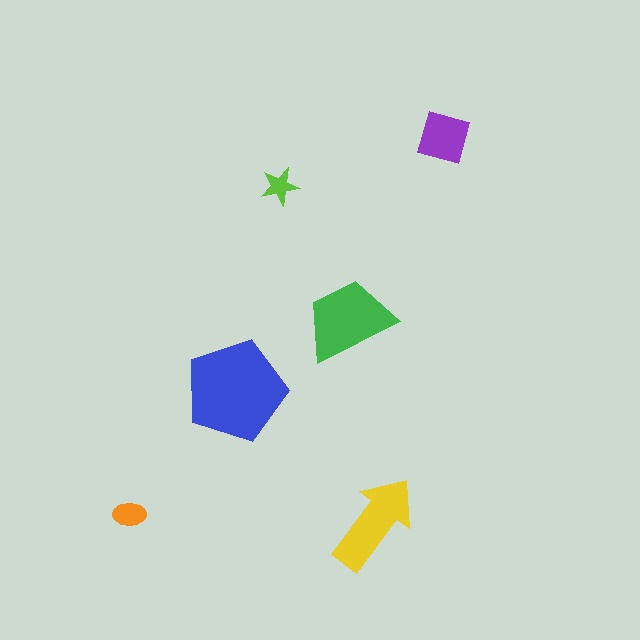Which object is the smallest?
The lime star.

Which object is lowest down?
The yellow arrow is bottommost.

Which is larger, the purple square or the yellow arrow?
The yellow arrow.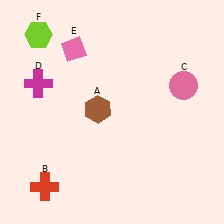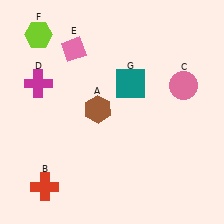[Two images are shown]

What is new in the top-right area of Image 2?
A teal square (G) was added in the top-right area of Image 2.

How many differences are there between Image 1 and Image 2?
There is 1 difference between the two images.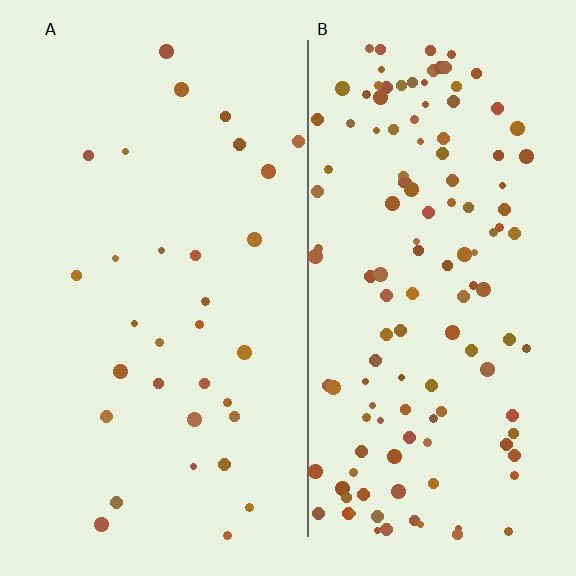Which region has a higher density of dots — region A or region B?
B (the right).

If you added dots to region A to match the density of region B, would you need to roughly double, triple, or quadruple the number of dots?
Approximately quadruple.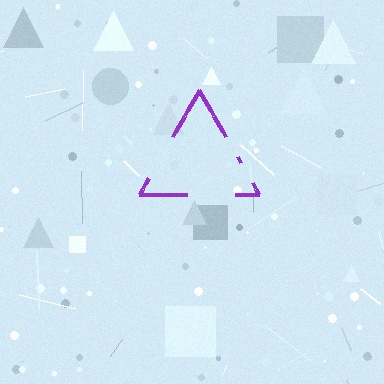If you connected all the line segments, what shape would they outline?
They would outline a triangle.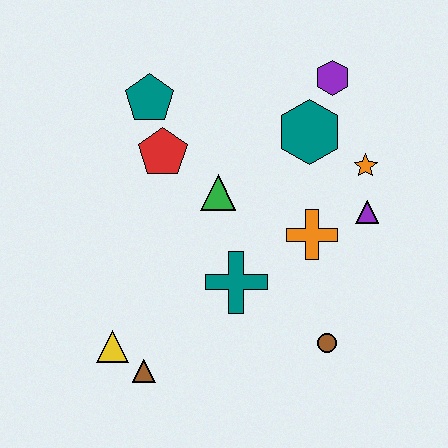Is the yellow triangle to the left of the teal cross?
Yes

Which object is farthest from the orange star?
The yellow triangle is farthest from the orange star.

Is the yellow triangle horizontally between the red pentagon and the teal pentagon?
No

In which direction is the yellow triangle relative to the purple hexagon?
The yellow triangle is below the purple hexagon.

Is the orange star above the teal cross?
Yes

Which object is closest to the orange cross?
The purple triangle is closest to the orange cross.